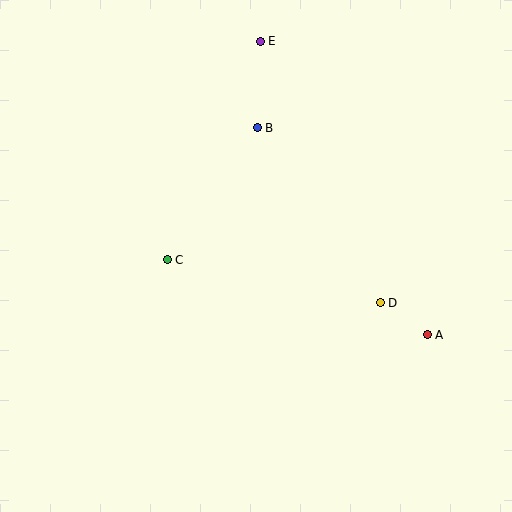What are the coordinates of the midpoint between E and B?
The midpoint between E and B is at (259, 85).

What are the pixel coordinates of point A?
Point A is at (427, 335).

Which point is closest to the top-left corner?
Point E is closest to the top-left corner.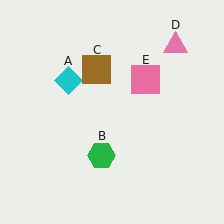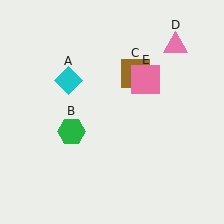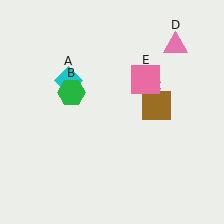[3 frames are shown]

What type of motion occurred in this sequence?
The green hexagon (object B), brown square (object C) rotated clockwise around the center of the scene.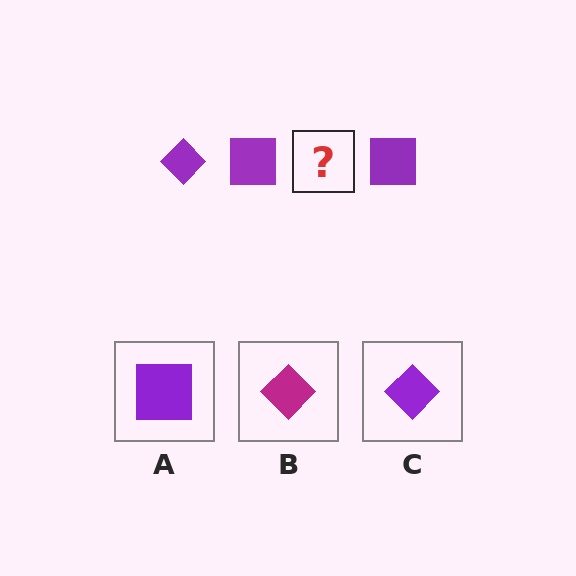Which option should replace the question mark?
Option C.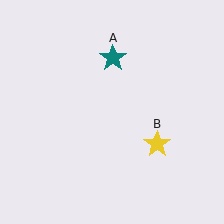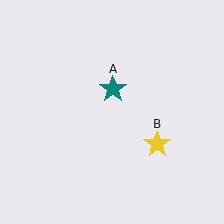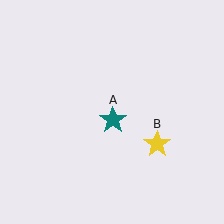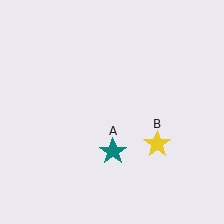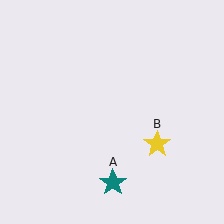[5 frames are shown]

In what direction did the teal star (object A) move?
The teal star (object A) moved down.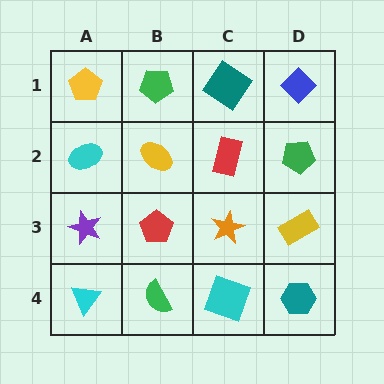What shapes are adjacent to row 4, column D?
A yellow rectangle (row 3, column D), a cyan square (row 4, column C).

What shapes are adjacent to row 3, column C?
A red rectangle (row 2, column C), a cyan square (row 4, column C), a red pentagon (row 3, column B), a yellow rectangle (row 3, column D).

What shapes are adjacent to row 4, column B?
A red pentagon (row 3, column B), a cyan triangle (row 4, column A), a cyan square (row 4, column C).